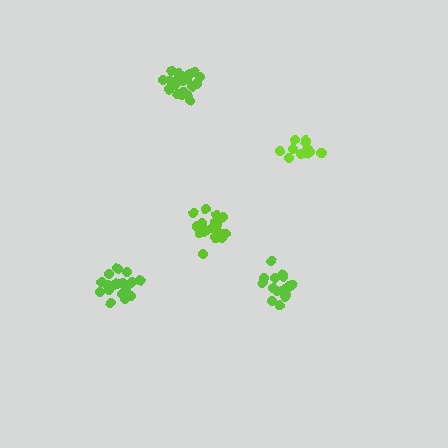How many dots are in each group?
Group 1: 19 dots, Group 2: 16 dots, Group 3: 20 dots, Group 4: 20 dots, Group 5: 14 dots (89 total).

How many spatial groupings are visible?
There are 5 spatial groupings.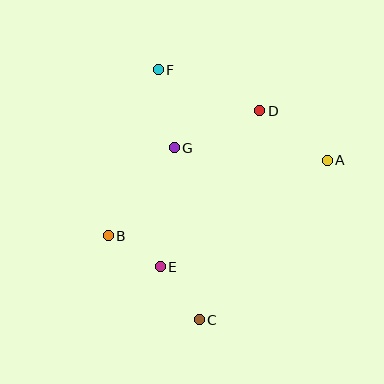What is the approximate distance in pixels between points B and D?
The distance between B and D is approximately 196 pixels.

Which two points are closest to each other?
Points B and E are closest to each other.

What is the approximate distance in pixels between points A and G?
The distance between A and G is approximately 154 pixels.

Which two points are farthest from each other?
Points C and F are farthest from each other.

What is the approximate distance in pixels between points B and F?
The distance between B and F is approximately 173 pixels.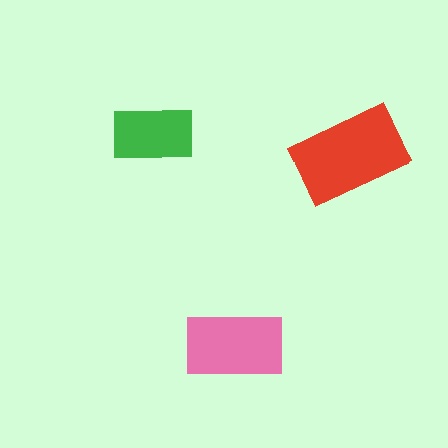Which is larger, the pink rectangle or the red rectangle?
The red one.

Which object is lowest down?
The pink rectangle is bottommost.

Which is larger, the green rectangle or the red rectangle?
The red one.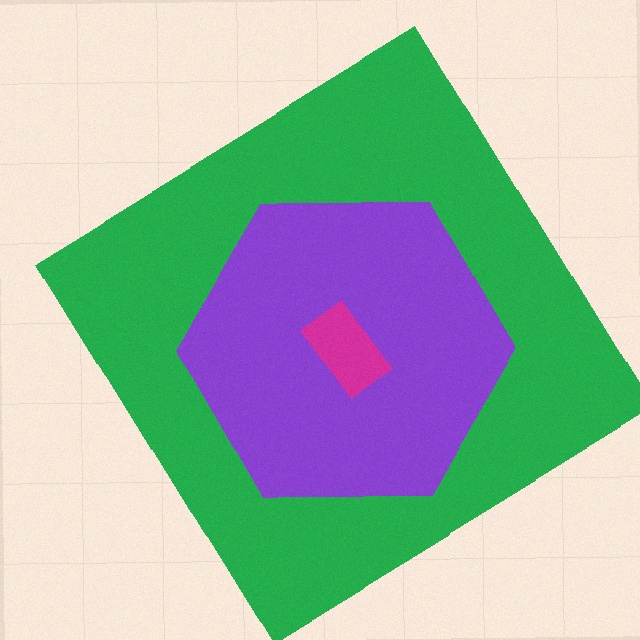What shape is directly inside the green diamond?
The purple hexagon.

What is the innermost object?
The magenta rectangle.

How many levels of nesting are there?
3.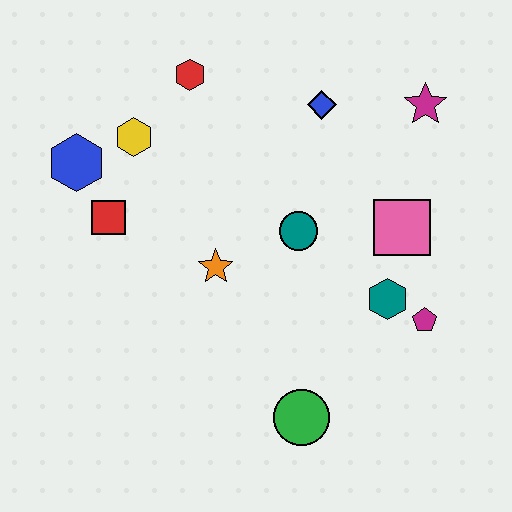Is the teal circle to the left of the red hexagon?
No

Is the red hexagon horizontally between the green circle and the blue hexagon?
Yes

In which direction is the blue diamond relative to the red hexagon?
The blue diamond is to the right of the red hexagon.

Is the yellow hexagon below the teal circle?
No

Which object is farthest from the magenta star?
The blue hexagon is farthest from the magenta star.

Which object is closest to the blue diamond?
The magenta star is closest to the blue diamond.